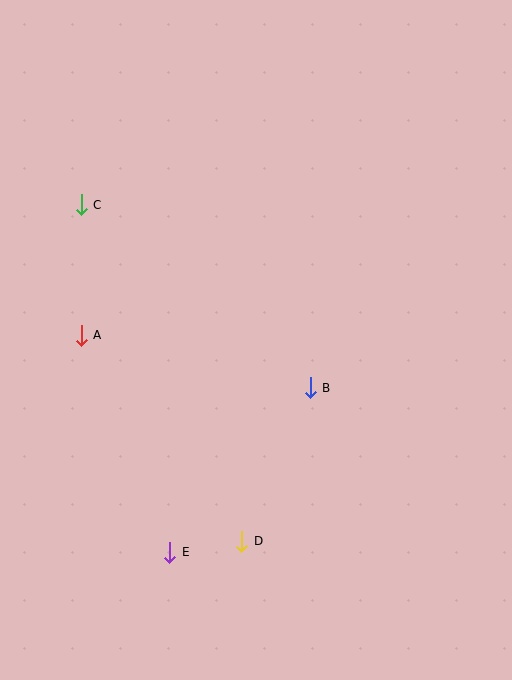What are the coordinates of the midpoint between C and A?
The midpoint between C and A is at (81, 270).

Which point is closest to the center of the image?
Point B at (310, 388) is closest to the center.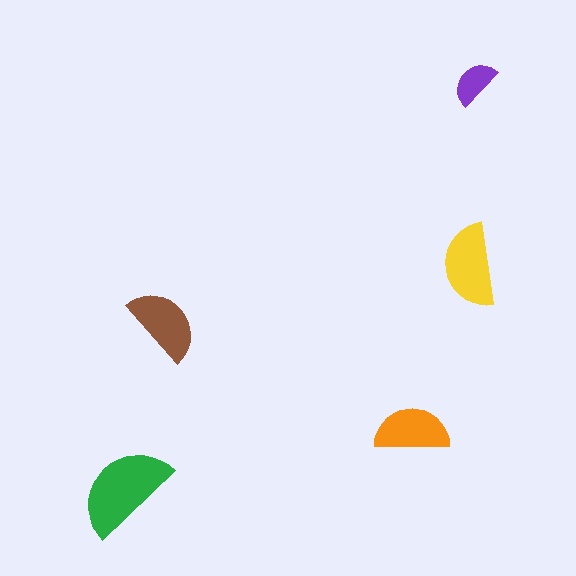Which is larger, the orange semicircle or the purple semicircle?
The orange one.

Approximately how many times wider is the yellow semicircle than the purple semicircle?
About 1.5 times wider.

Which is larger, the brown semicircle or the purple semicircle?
The brown one.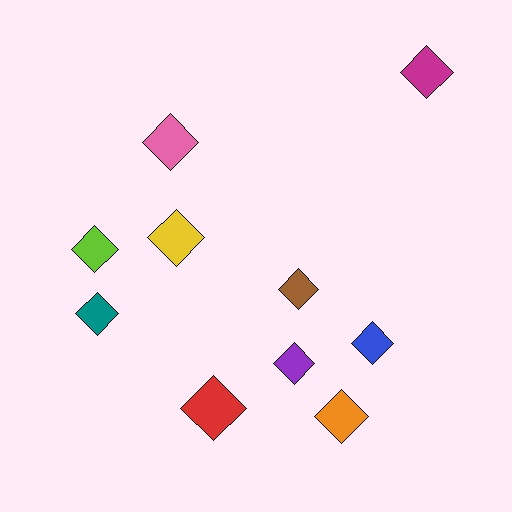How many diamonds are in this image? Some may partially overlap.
There are 10 diamonds.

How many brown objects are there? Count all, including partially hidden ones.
There is 1 brown object.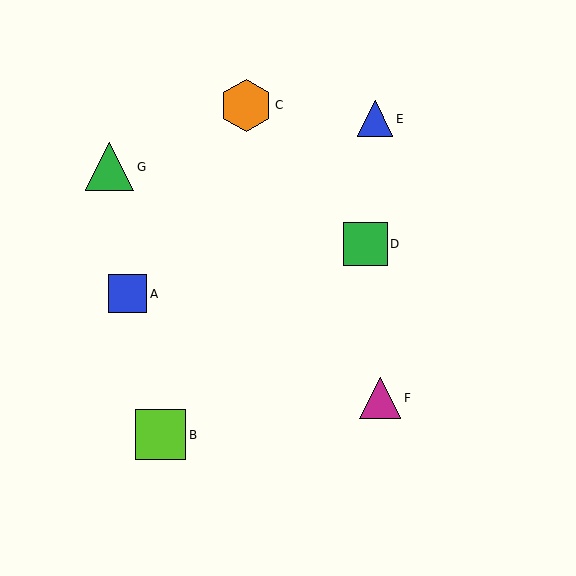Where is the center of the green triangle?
The center of the green triangle is at (110, 167).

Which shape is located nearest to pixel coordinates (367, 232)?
The green square (labeled D) at (366, 244) is nearest to that location.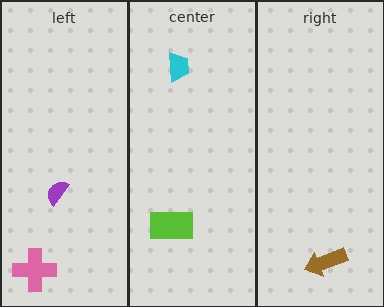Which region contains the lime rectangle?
The center region.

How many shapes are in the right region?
1.